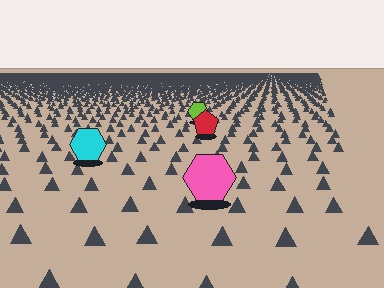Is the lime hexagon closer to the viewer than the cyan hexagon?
No. The cyan hexagon is closer — you can tell from the texture gradient: the ground texture is coarser near it.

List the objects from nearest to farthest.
From nearest to farthest: the pink hexagon, the cyan hexagon, the red pentagon, the lime hexagon.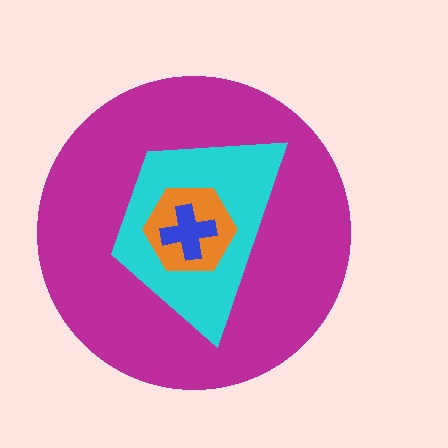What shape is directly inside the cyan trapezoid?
The orange hexagon.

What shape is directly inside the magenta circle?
The cyan trapezoid.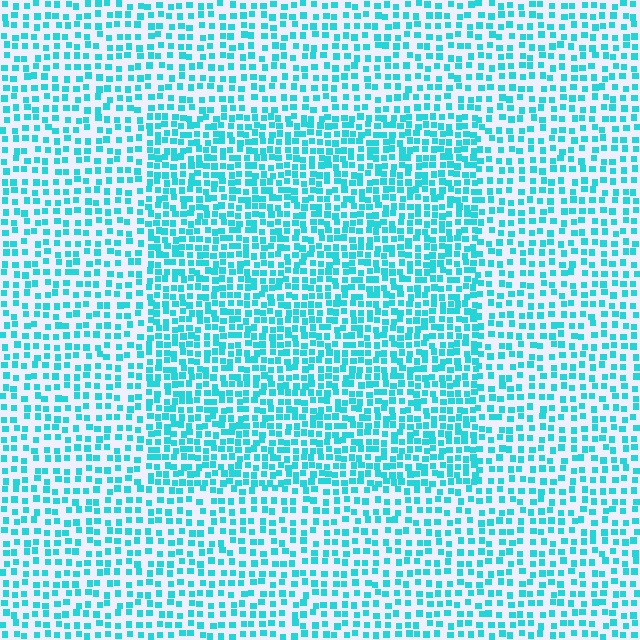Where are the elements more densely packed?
The elements are more densely packed inside the rectangle boundary.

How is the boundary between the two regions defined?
The boundary is defined by a change in element density (approximately 1.6x ratio). All elements are the same color, size, and shape.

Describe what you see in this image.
The image contains small cyan elements arranged at two different densities. A rectangle-shaped region is visible where the elements are more densely packed than the surrounding area.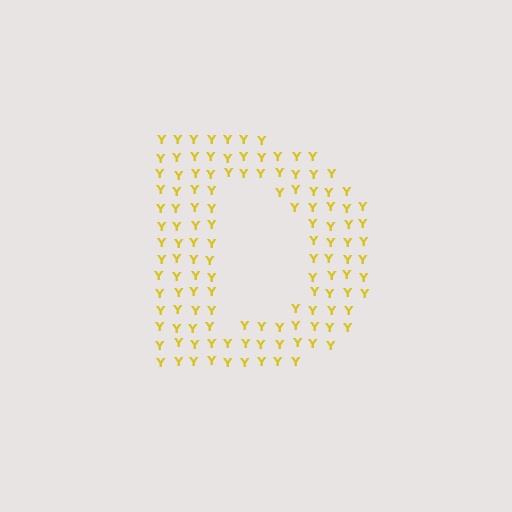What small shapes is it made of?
It is made of small letter Y's.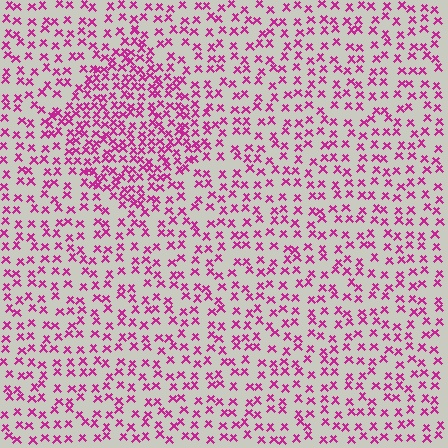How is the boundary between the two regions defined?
The boundary is defined by a change in element density (approximately 1.9x ratio). All elements are the same color, size, and shape.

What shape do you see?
I see a diamond.